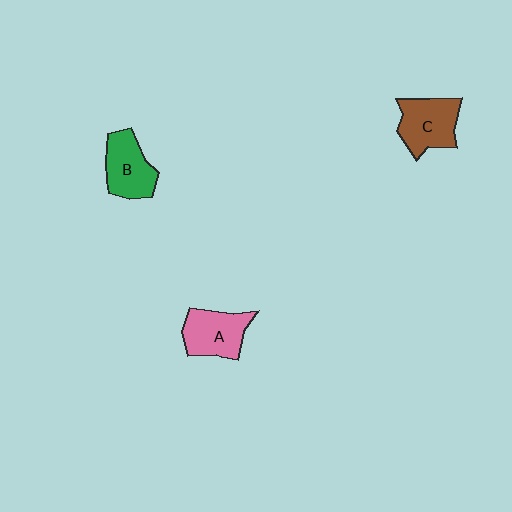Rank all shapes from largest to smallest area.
From largest to smallest: C (brown), A (pink), B (green).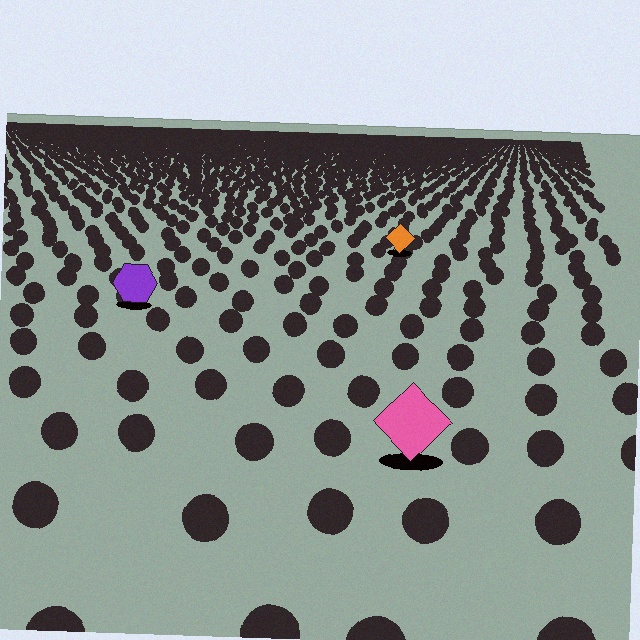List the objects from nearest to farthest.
From nearest to farthest: the pink diamond, the purple hexagon, the orange diamond.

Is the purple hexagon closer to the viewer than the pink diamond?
No. The pink diamond is closer — you can tell from the texture gradient: the ground texture is coarser near it.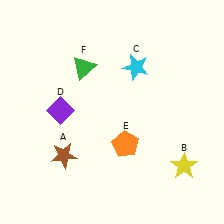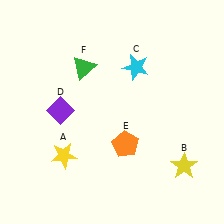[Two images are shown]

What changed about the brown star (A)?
In Image 1, A is brown. In Image 2, it changed to yellow.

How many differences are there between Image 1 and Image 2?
There is 1 difference between the two images.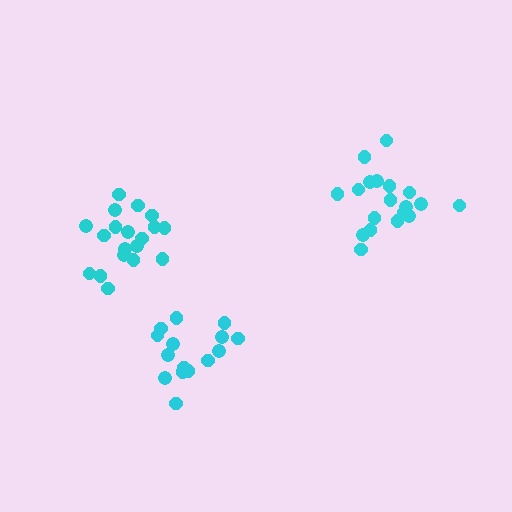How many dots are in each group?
Group 1: 19 dots, Group 2: 15 dots, Group 3: 19 dots (53 total).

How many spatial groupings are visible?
There are 3 spatial groupings.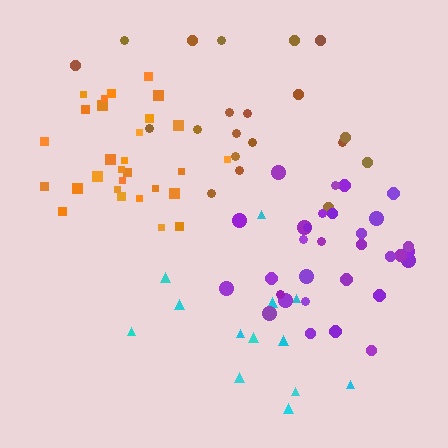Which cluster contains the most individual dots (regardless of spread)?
Purple (31).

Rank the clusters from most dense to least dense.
orange, purple, brown, cyan.